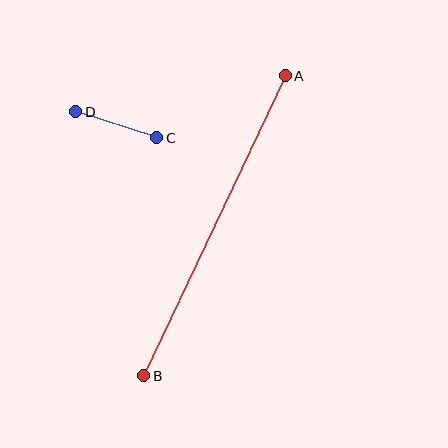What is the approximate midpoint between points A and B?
The midpoint is at approximately (214, 226) pixels.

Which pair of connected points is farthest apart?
Points A and B are farthest apart.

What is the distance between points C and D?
The distance is approximately 85 pixels.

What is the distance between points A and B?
The distance is approximately 332 pixels.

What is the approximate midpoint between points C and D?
The midpoint is at approximately (116, 125) pixels.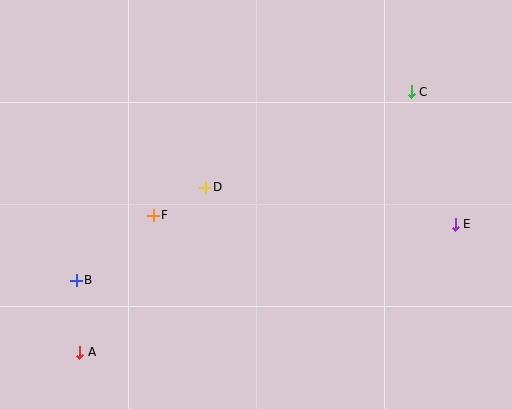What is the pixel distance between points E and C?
The distance between E and C is 139 pixels.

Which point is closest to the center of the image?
Point D at (205, 187) is closest to the center.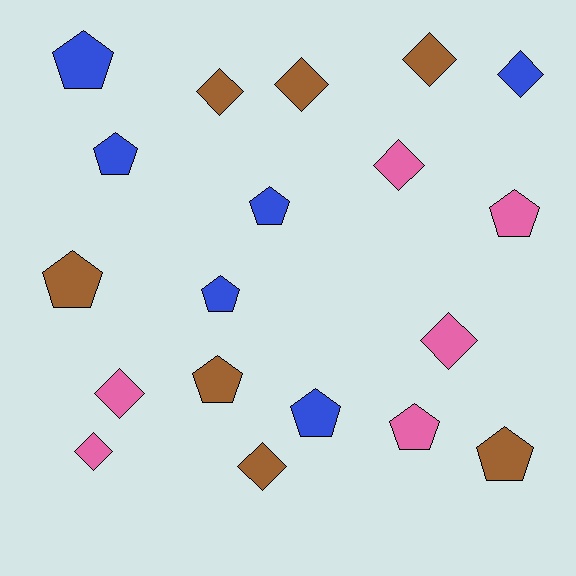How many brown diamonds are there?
There are 4 brown diamonds.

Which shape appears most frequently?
Pentagon, with 10 objects.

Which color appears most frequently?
Brown, with 7 objects.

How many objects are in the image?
There are 19 objects.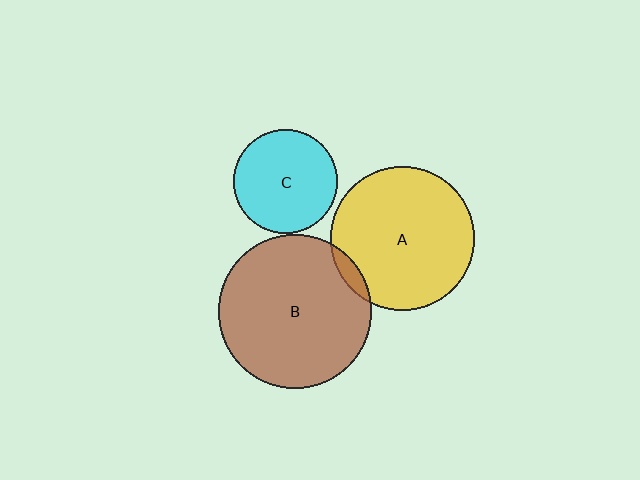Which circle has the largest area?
Circle B (brown).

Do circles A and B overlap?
Yes.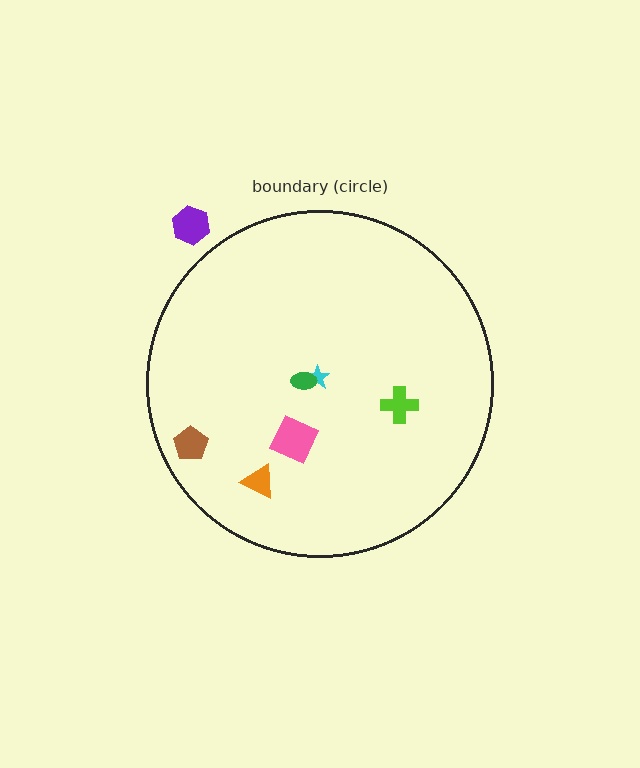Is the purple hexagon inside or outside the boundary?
Outside.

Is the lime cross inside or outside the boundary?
Inside.